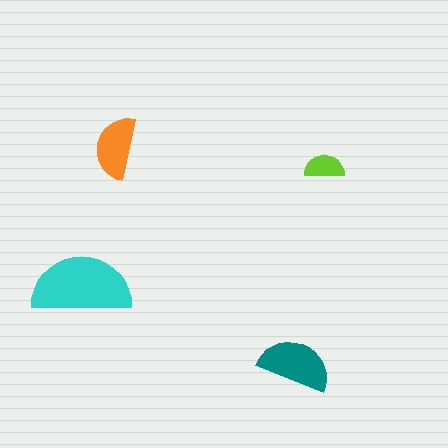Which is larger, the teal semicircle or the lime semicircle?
The teal one.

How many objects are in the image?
There are 4 objects in the image.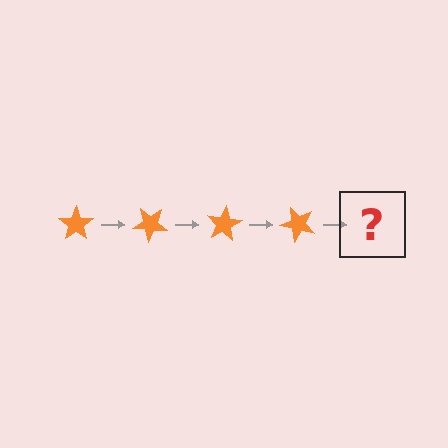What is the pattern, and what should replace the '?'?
The pattern is that the star rotates 40 degrees each step. The '?' should be an orange star rotated 160 degrees.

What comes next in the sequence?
The next element should be an orange star rotated 160 degrees.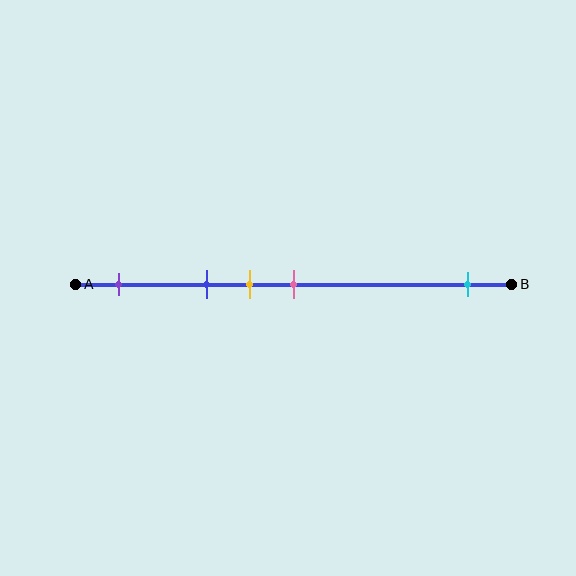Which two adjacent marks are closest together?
The yellow and pink marks are the closest adjacent pair.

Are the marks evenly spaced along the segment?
No, the marks are not evenly spaced.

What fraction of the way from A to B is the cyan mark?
The cyan mark is approximately 90% (0.9) of the way from A to B.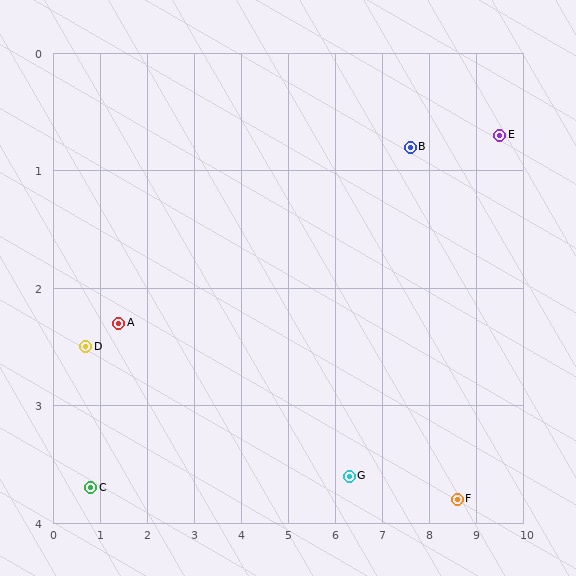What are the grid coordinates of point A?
Point A is at approximately (1.4, 2.3).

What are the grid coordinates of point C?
Point C is at approximately (0.8, 3.7).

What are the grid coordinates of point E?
Point E is at approximately (9.5, 0.7).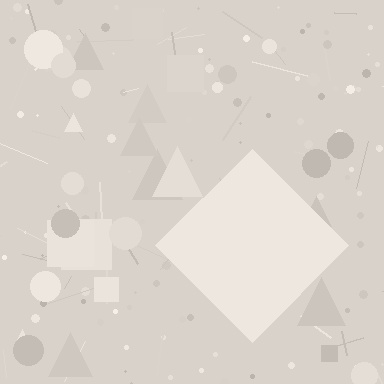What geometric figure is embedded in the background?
A diamond is embedded in the background.